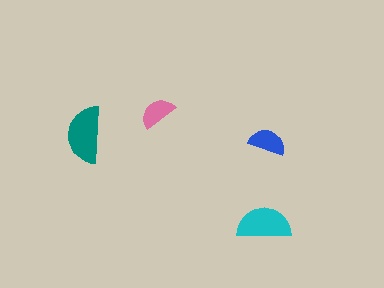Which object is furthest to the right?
The blue semicircle is rightmost.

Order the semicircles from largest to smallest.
the teal one, the cyan one, the blue one, the pink one.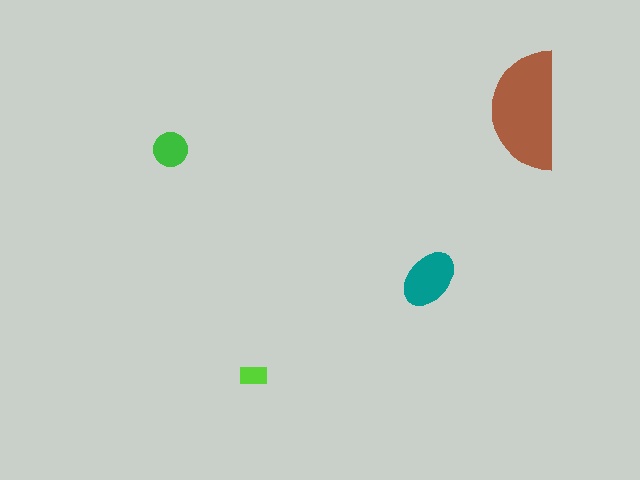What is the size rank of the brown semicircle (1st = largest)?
1st.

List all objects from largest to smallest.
The brown semicircle, the teal ellipse, the green circle, the lime rectangle.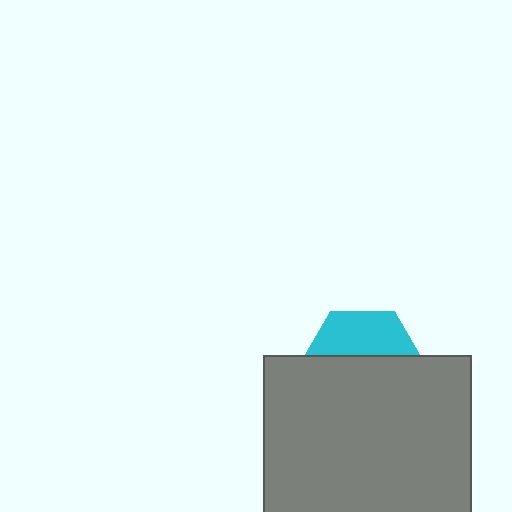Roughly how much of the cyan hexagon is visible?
A small part of it is visible (roughly 37%).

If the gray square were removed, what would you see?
You would see the complete cyan hexagon.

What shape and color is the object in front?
The object in front is a gray square.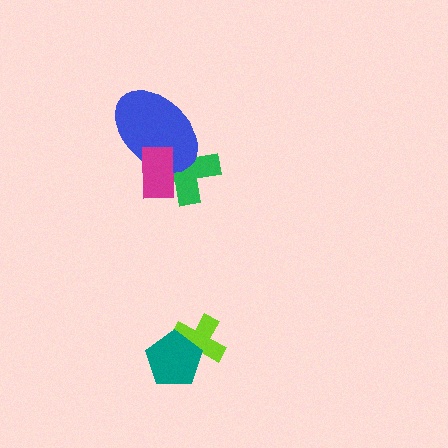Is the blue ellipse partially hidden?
Yes, it is partially covered by another shape.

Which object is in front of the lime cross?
The teal pentagon is in front of the lime cross.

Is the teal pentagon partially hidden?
No, no other shape covers it.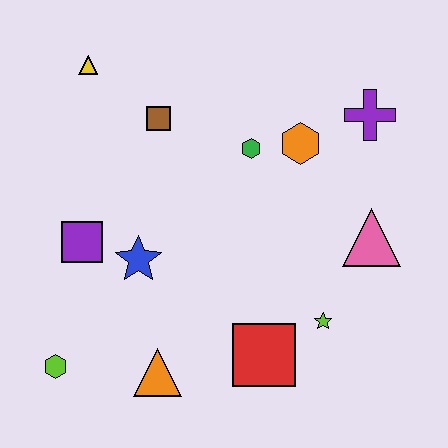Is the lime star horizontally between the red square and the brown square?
No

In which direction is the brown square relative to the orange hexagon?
The brown square is to the left of the orange hexagon.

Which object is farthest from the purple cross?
The lime hexagon is farthest from the purple cross.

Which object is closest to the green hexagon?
The orange hexagon is closest to the green hexagon.